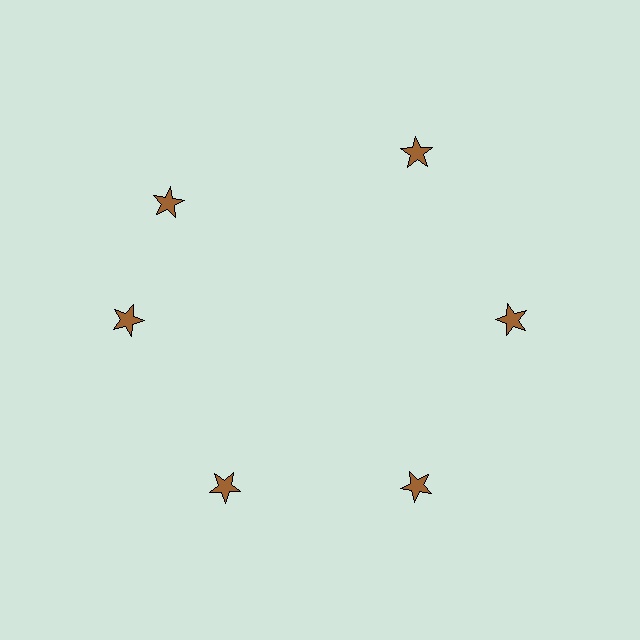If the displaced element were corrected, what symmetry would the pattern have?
It would have 6-fold rotational symmetry — the pattern would map onto itself every 60 degrees.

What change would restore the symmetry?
The symmetry would be restored by rotating it back into even spacing with its neighbors so that all 6 stars sit at equal angles and equal distance from the center.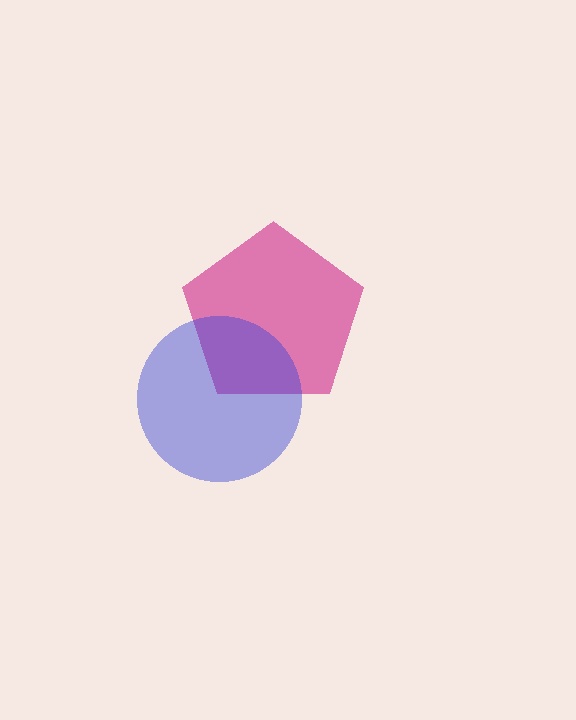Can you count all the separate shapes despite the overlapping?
Yes, there are 2 separate shapes.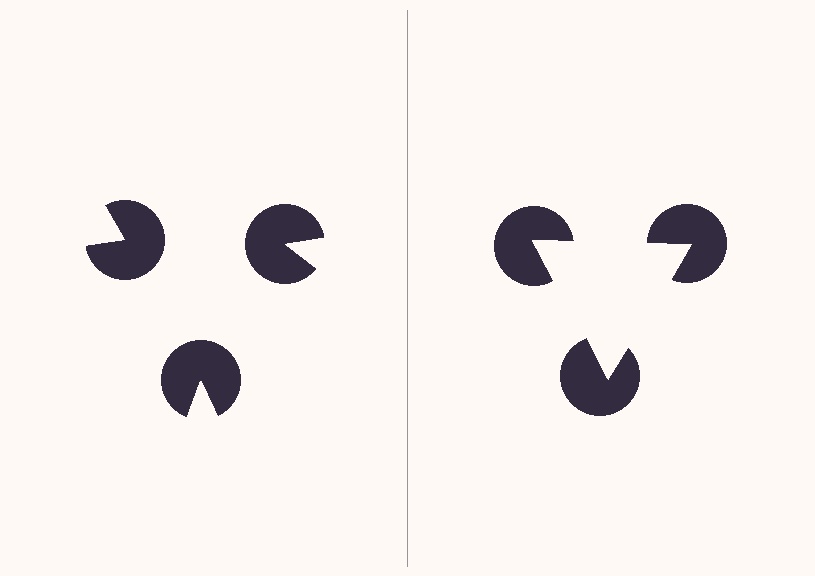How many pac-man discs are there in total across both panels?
6 — 3 on each side.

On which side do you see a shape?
An illusory triangle appears on the right side. On the left side the wedge cuts are rotated, so no coherent shape forms.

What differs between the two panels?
The pac-man discs are positioned identically on both sides; only the wedge orientations differ. On the right they align to a triangle; on the left they are misaligned.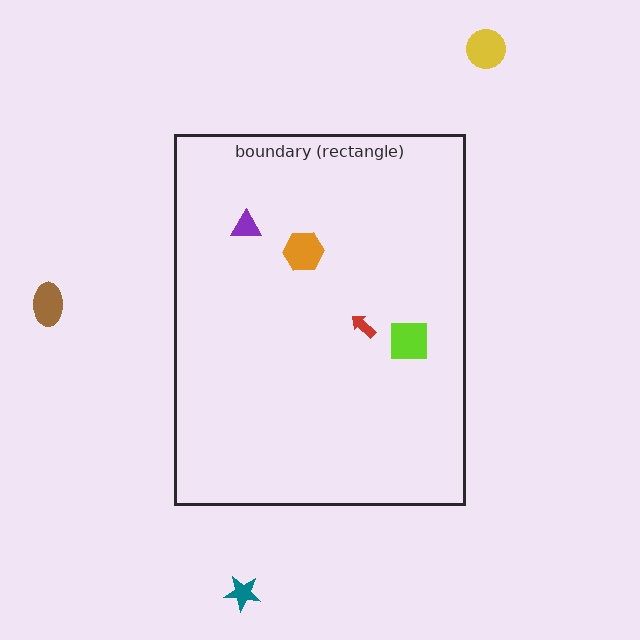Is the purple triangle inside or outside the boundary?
Inside.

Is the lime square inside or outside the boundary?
Inside.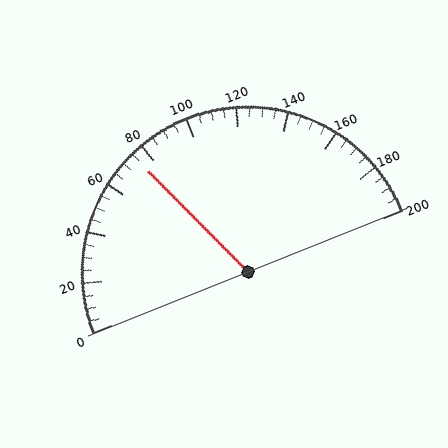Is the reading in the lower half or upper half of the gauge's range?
The reading is in the lower half of the range (0 to 200).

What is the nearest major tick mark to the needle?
The nearest major tick mark is 80.